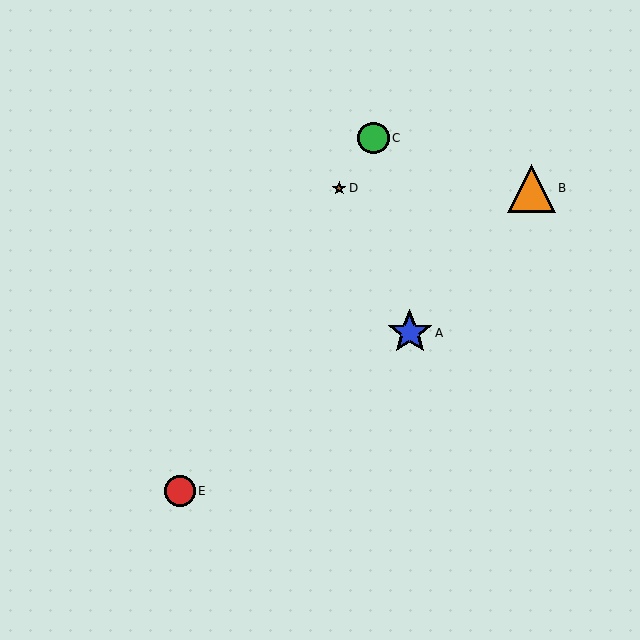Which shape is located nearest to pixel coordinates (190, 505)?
The red circle (labeled E) at (180, 491) is nearest to that location.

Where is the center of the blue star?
The center of the blue star is at (410, 333).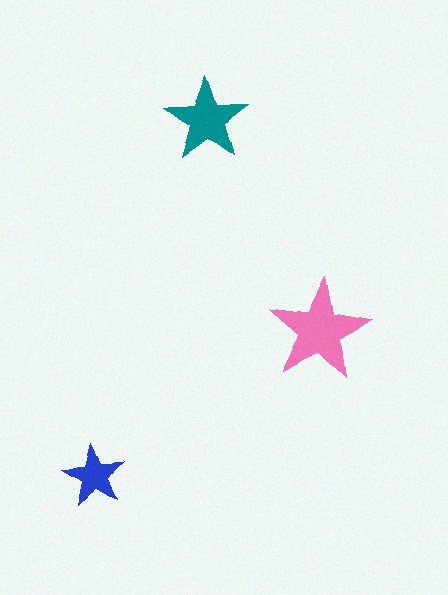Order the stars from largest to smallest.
the pink one, the teal one, the blue one.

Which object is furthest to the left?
The blue star is leftmost.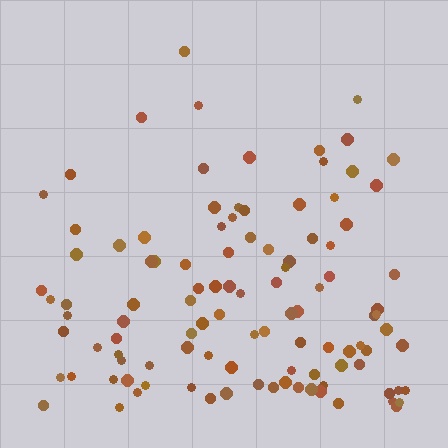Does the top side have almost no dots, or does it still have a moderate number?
Still a moderate number, just noticeably fewer than the bottom.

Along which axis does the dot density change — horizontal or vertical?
Vertical.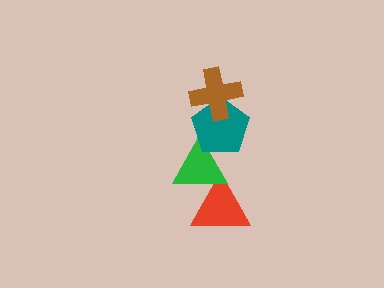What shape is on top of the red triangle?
The green triangle is on top of the red triangle.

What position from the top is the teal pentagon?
The teal pentagon is 2nd from the top.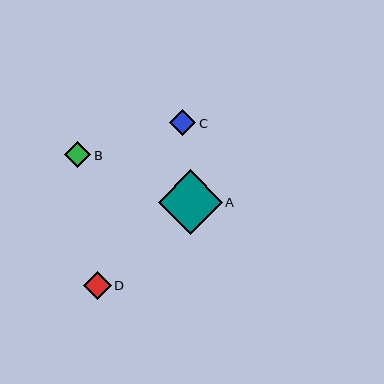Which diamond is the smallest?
Diamond C is the smallest with a size of approximately 26 pixels.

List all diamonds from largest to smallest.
From largest to smallest: A, D, B, C.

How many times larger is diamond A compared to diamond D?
Diamond A is approximately 2.3 times the size of diamond D.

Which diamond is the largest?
Diamond A is the largest with a size of approximately 64 pixels.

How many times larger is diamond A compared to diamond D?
Diamond A is approximately 2.3 times the size of diamond D.